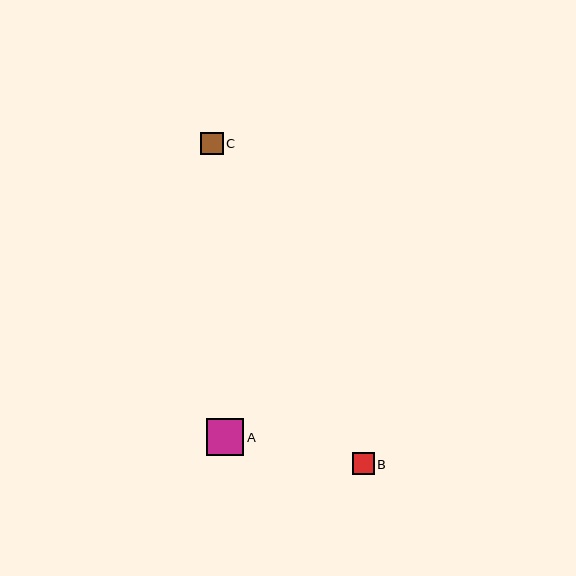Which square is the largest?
Square A is the largest with a size of approximately 37 pixels.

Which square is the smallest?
Square B is the smallest with a size of approximately 22 pixels.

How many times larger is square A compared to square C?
Square A is approximately 1.7 times the size of square C.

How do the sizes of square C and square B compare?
Square C and square B are approximately the same size.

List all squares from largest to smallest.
From largest to smallest: A, C, B.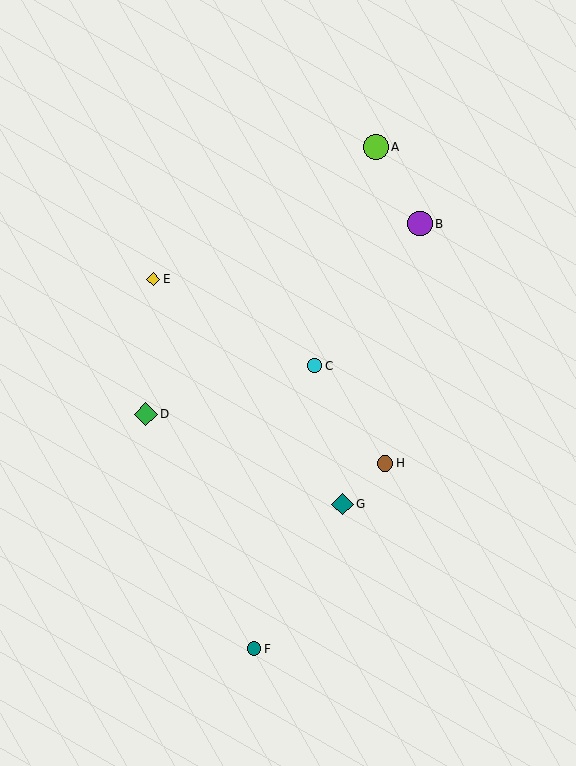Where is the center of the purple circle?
The center of the purple circle is at (420, 224).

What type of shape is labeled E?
Shape E is a yellow diamond.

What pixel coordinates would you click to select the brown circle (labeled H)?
Click at (385, 463) to select the brown circle H.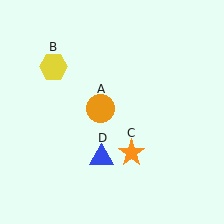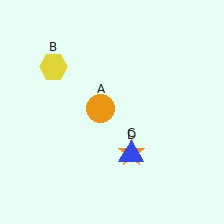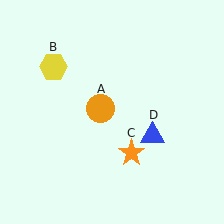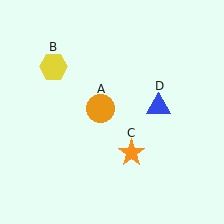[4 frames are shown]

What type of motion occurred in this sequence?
The blue triangle (object D) rotated counterclockwise around the center of the scene.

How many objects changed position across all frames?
1 object changed position: blue triangle (object D).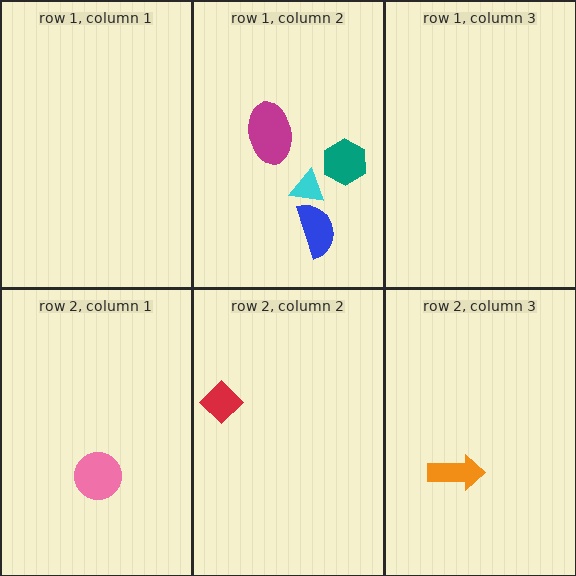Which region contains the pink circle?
The row 2, column 1 region.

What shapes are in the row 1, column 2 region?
The blue semicircle, the magenta ellipse, the teal hexagon, the cyan triangle.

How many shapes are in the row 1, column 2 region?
4.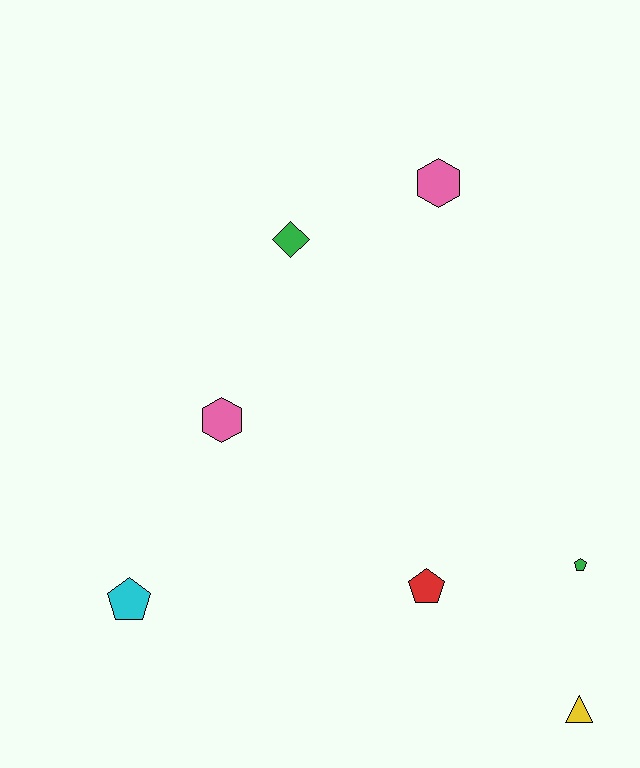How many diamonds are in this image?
There is 1 diamond.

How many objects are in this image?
There are 7 objects.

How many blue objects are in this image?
There are no blue objects.